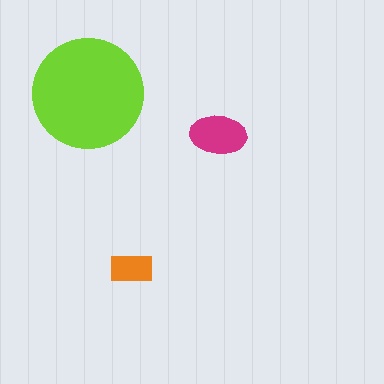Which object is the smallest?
The orange rectangle.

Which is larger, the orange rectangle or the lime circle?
The lime circle.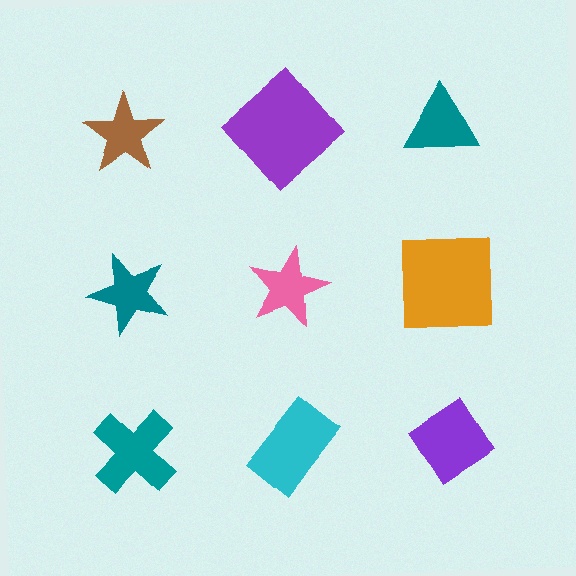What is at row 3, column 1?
A teal cross.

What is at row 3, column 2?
A cyan rectangle.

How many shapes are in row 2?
3 shapes.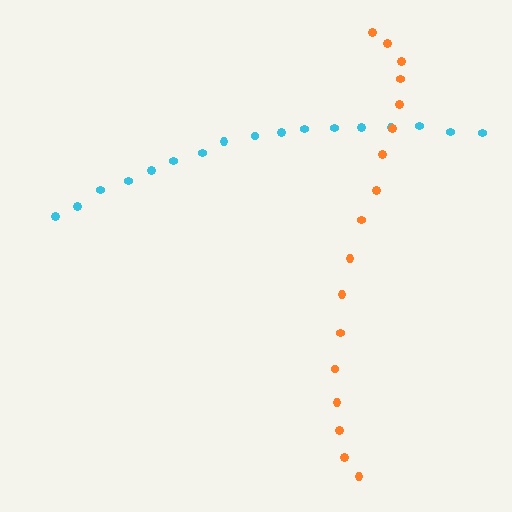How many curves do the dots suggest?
There are 2 distinct paths.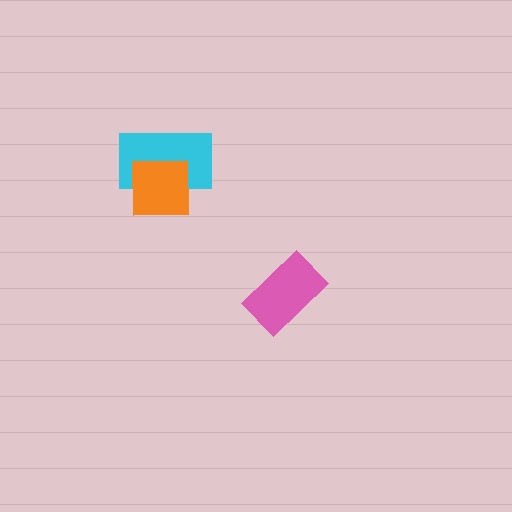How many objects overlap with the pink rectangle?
0 objects overlap with the pink rectangle.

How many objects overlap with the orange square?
1 object overlaps with the orange square.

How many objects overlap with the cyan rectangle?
1 object overlaps with the cyan rectangle.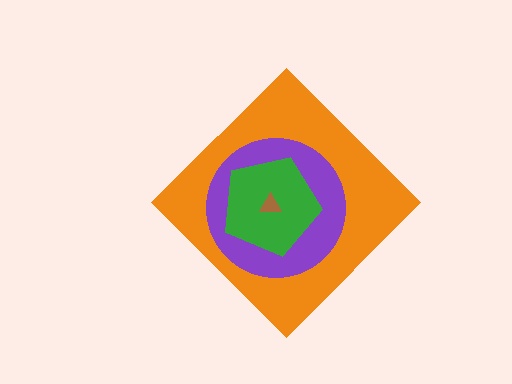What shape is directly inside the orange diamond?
The purple circle.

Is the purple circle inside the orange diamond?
Yes.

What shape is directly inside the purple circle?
The green pentagon.